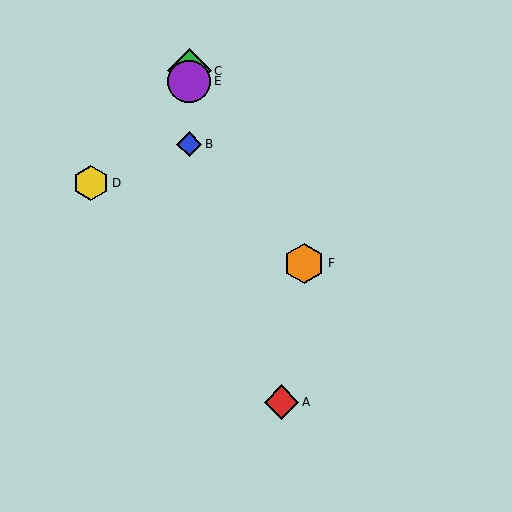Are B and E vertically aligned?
Yes, both are at x≈189.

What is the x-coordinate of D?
Object D is at x≈91.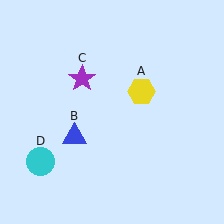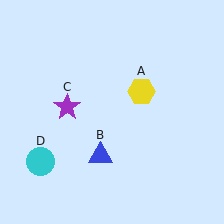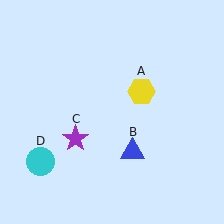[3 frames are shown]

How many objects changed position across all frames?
2 objects changed position: blue triangle (object B), purple star (object C).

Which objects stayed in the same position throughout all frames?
Yellow hexagon (object A) and cyan circle (object D) remained stationary.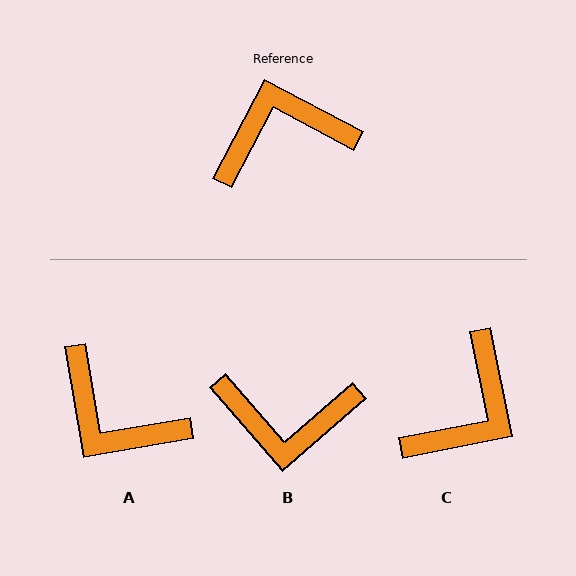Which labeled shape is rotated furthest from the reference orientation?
B, about 159 degrees away.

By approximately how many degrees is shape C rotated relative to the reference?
Approximately 141 degrees clockwise.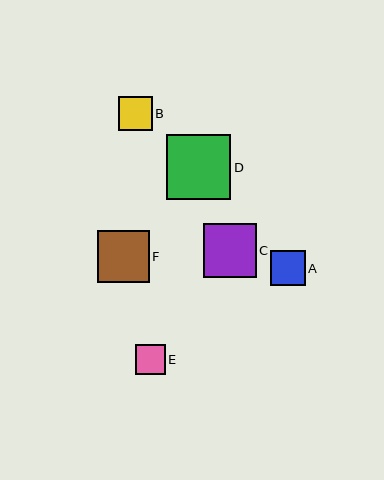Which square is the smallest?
Square E is the smallest with a size of approximately 30 pixels.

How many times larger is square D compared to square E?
Square D is approximately 2.2 times the size of square E.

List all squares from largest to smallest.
From largest to smallest: D, C, F, A, B, E.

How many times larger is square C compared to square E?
Square C is approximately 1.8 times the size of square E.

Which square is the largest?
Square D is the largest with a size of approximately 64 pixels.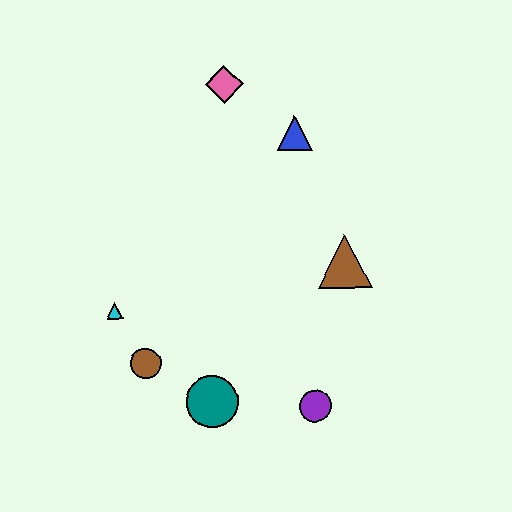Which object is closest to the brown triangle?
The blue triangle is closest to the brown triangle.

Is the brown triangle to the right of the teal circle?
Yes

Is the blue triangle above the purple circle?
Yes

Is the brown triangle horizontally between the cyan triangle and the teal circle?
No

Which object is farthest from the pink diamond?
The purple circle is farthest from the pink diamond.